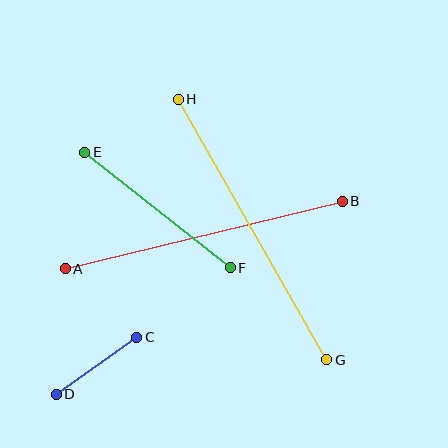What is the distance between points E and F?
The distance is approximately 186 pixels.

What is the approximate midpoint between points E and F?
The midpoint is at approximately (157, 210) pixels.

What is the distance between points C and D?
The distance is approximately 99 pixels.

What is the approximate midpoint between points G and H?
The midpoint is at approximately (253, 230) pixels.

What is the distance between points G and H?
The distance is approximately 300 pixels.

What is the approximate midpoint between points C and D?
The midpoint is at approximately (96, 366) pixels.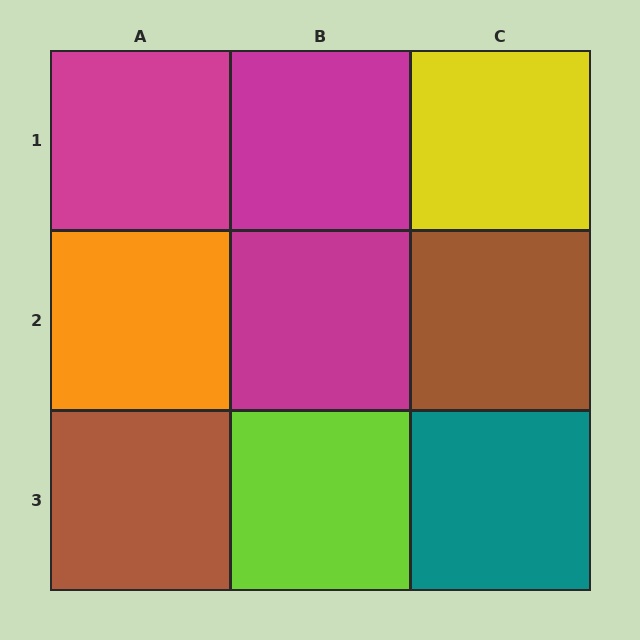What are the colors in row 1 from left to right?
Magenta, magenta, yellow.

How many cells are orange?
1 cell is orange.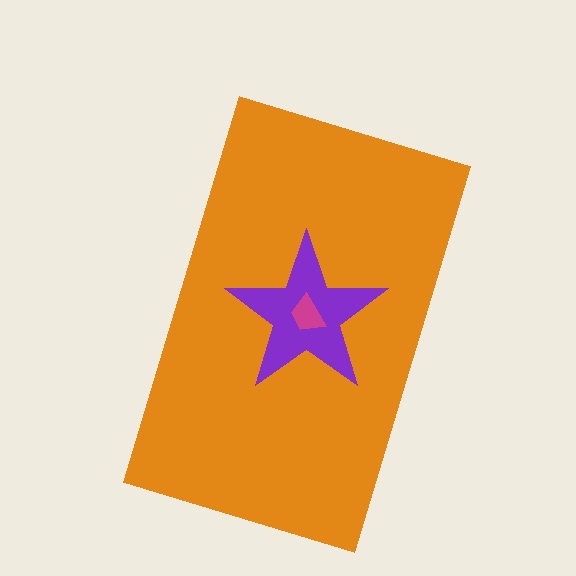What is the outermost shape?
The orange rectangle.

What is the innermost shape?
The magenta trapezoid.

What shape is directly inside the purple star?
The magenta trapezoid.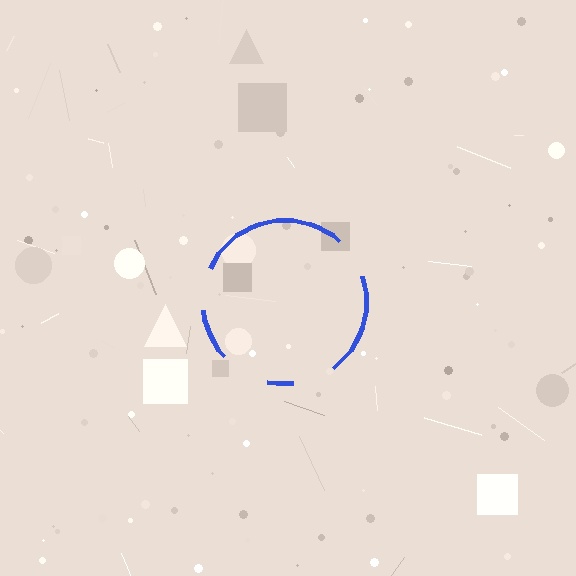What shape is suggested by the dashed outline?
The dashed outline suggests a circle.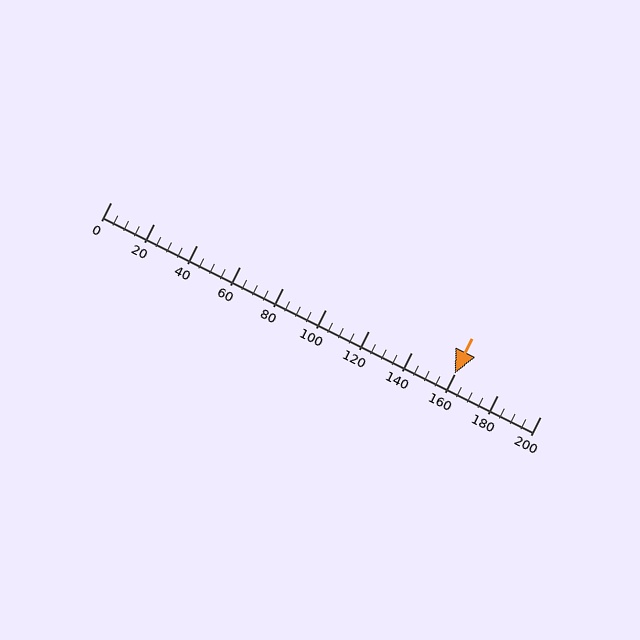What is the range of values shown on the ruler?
The ruler shows values from 0 to 200.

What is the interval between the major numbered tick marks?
The major tick marks are spaced 20 units apart.